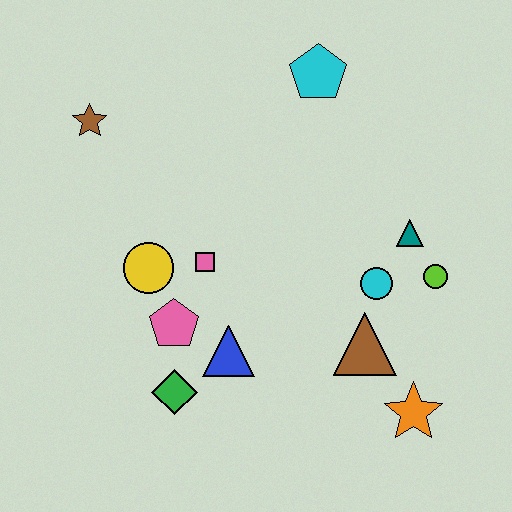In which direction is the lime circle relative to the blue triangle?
The lime circle is to the right of the blue triangle.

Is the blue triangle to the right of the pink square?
Yes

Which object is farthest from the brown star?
The orange star is farthest from the brown star.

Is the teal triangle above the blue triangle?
Yes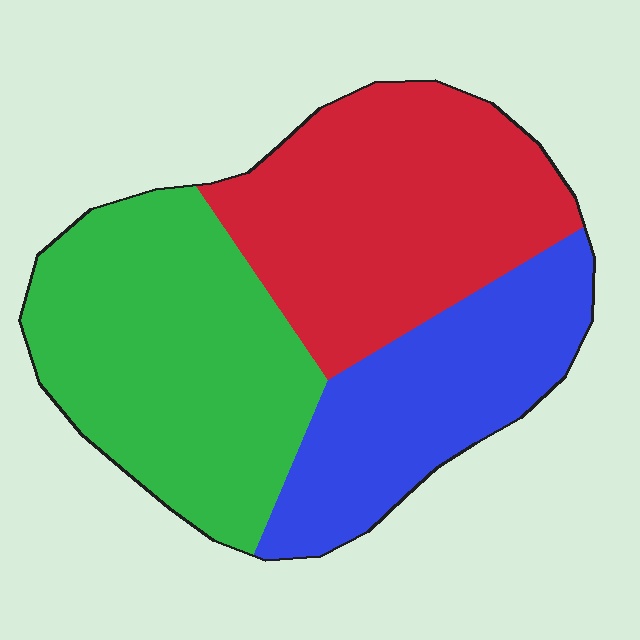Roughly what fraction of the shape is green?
Green covers around 40% of the shape.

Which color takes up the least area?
Blue, at roughly 25%.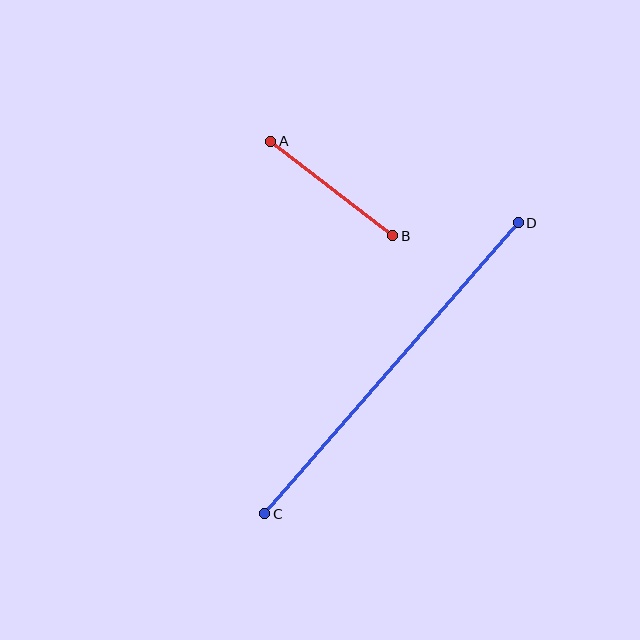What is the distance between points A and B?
The distance is approximately 154 pixels.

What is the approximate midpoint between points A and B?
The midpoint is at approximately (332, 188) pixels.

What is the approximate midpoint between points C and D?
The midpoint is at approximately (391, 368) pixels.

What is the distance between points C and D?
The distance is approximately 386 pixels.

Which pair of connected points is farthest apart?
Points C and D are farthest apart.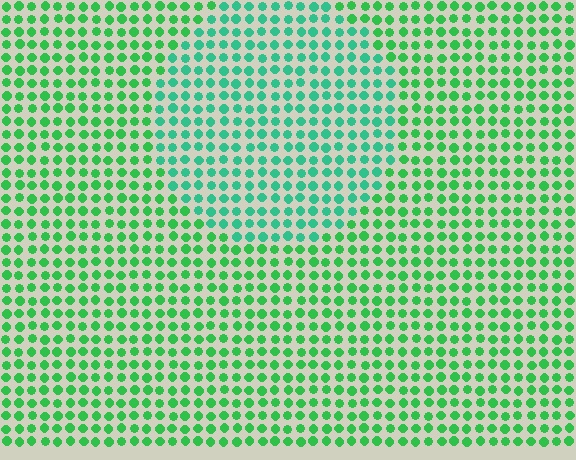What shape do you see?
I see a circle.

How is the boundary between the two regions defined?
The boundary is defined purely by a slight shift in hue (about 27 degrees). Spacing, size, and orientation are identical on both sides.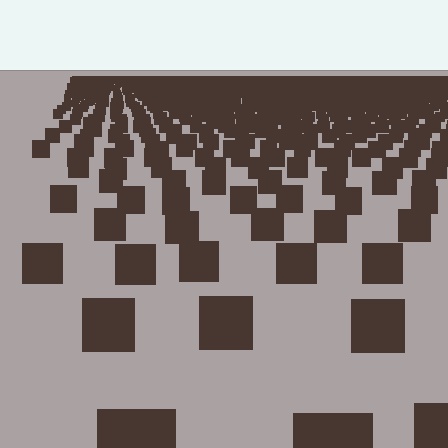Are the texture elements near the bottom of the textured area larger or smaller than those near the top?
Larger. Near the bottom, elements are closer to the viewer and appear at a bigger on-screen size.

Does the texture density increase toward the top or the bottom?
Density increases toward the top.